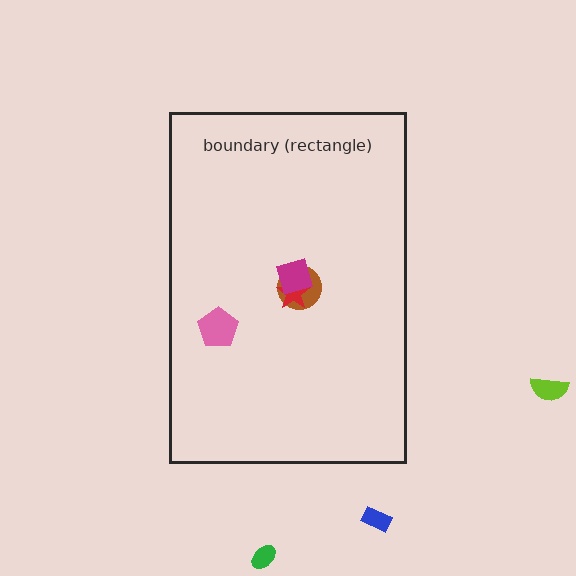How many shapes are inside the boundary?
4 inside, 3 outside.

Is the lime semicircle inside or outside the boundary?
Outside.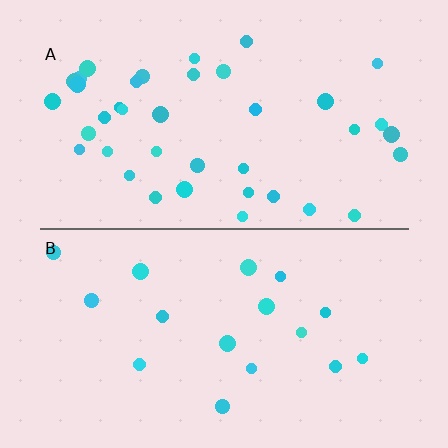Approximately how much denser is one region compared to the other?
Approximately 2.3× — region A over region B.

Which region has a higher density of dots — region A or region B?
A (the top).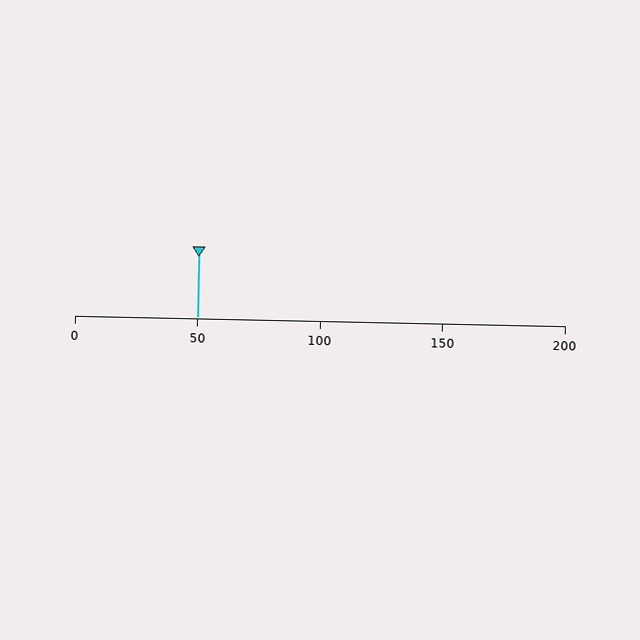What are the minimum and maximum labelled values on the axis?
The axis runs from 0 to 200.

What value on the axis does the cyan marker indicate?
The marker indicates approximately 50.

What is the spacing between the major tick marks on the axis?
The major ticks are spaced 50 apart.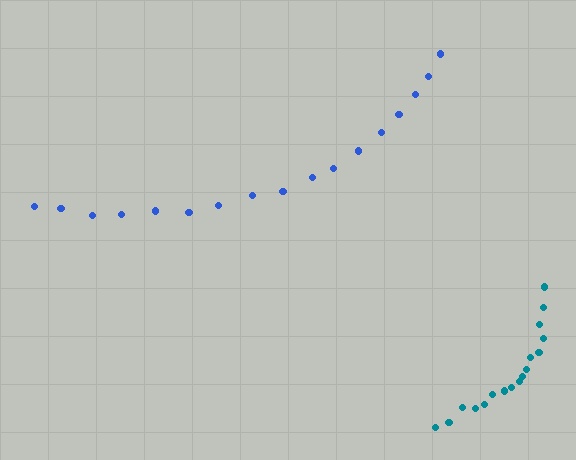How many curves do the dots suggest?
There are 2 distinct paths.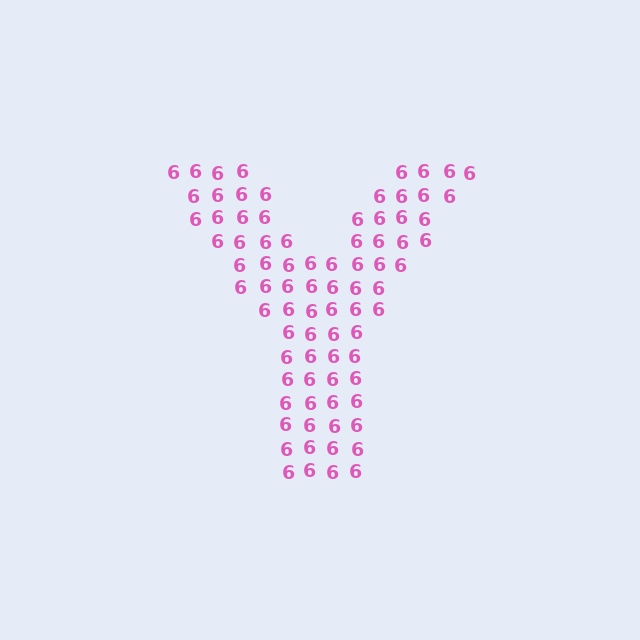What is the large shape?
The large shape is the letter Y.